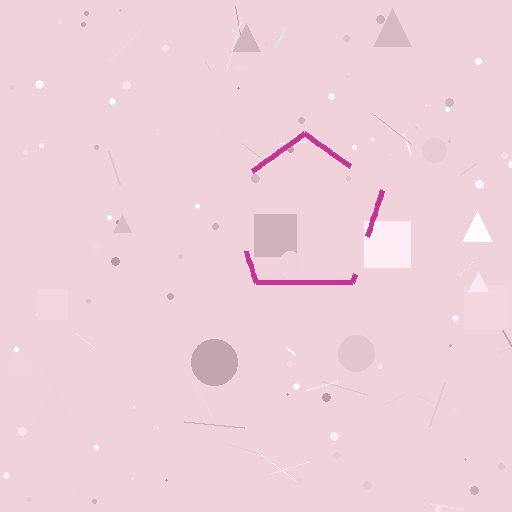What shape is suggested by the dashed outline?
The dashed outline suggests a pentagon.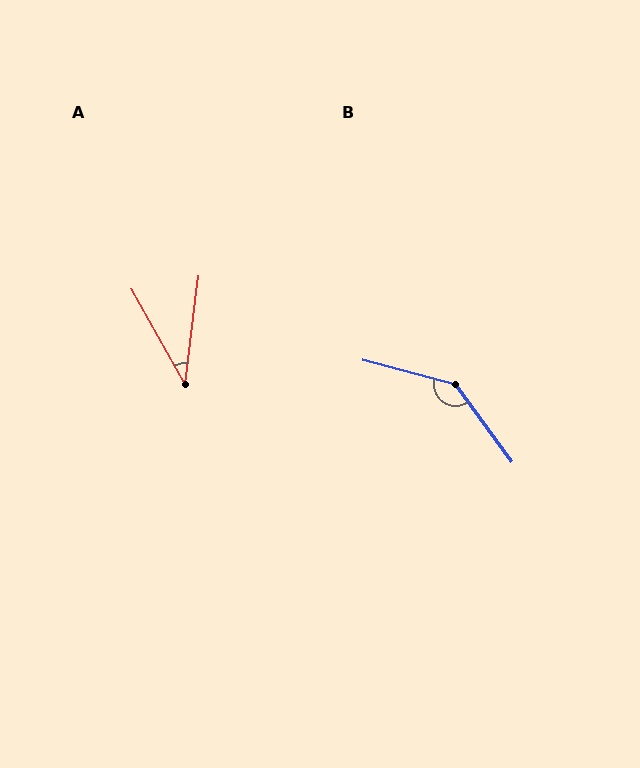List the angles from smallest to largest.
A (37°), B (140°).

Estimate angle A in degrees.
Approximately 37 degrees.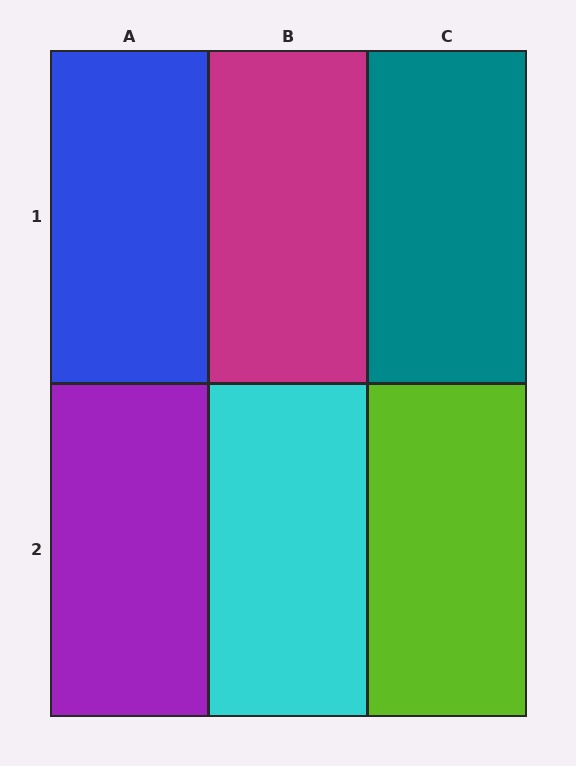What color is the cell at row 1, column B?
Magenta.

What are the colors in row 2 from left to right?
Purple, cyan, lime.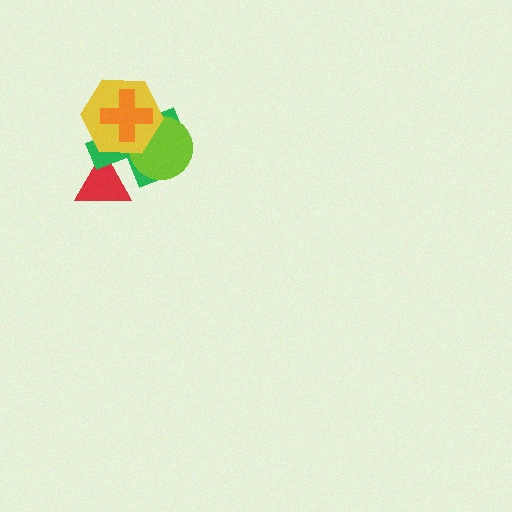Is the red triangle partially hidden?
Yes, it is partially covered by another shape.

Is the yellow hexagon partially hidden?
Yes, it is partially covered by another shape.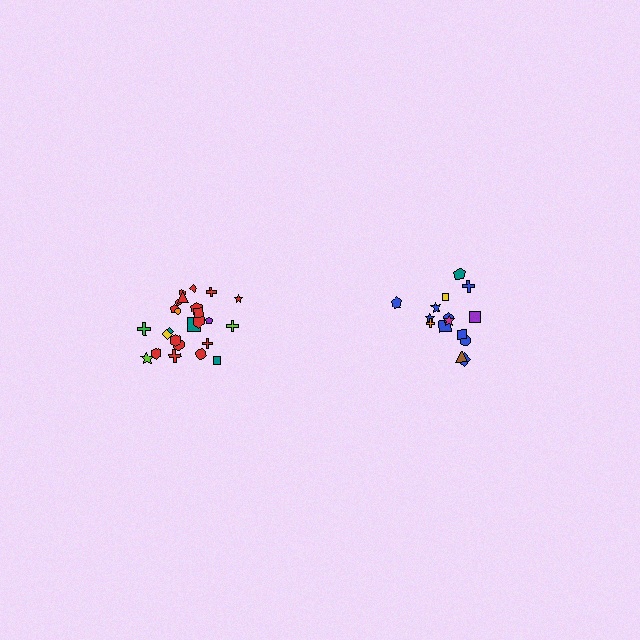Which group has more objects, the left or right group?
The left group.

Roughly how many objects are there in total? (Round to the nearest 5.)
Roughly 40 objects in total.